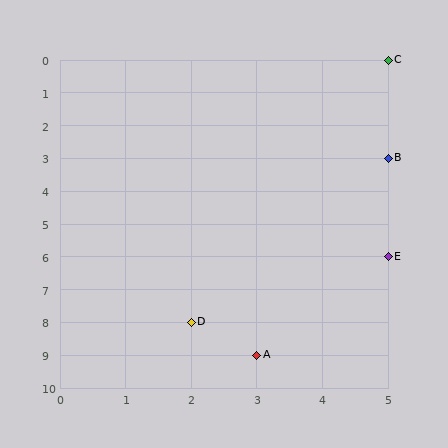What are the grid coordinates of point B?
Point B is at grid coordinates (5, 3).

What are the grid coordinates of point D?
Point D is at grid coordinates (2, 8).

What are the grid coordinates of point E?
Point E is at grid coordinates (5, 6).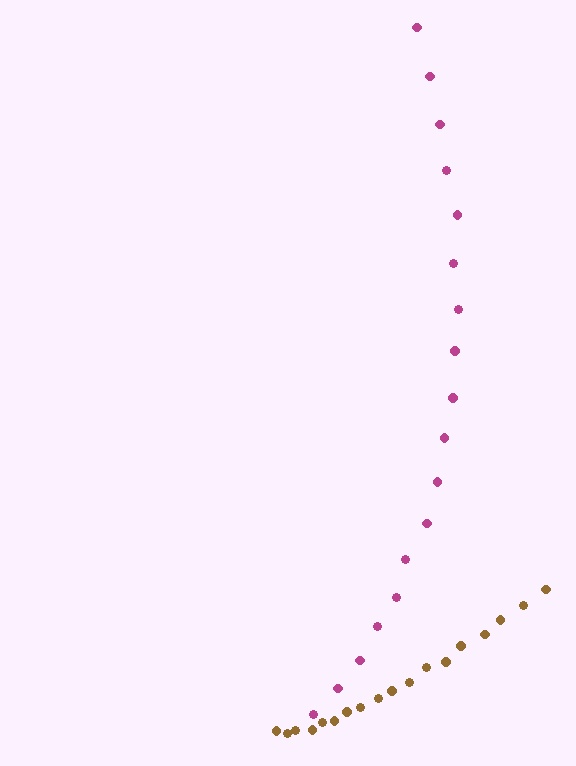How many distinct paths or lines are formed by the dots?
There are 2 distinct paths.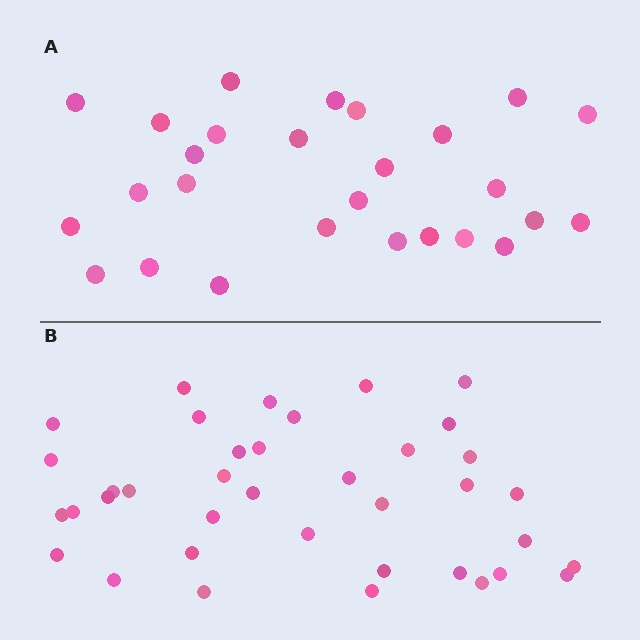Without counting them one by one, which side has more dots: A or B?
Region B (the bottom region) has more dots.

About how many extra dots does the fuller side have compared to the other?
Region B has roughly 12 or so more dots than region A.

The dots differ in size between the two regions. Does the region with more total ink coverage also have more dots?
No. Region A has more total ink coverage because its dots are larger, but region B actually contains more individual dots. Total area can be misleading — the number of items is what matters here.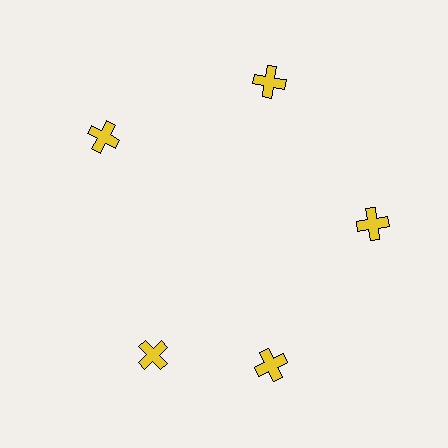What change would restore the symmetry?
The symmetry would be restored by rotating it back into even spacing with its neighbors so that all 5 crosses sit at equal angles and equal distance from the center.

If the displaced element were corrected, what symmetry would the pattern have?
It would have 5-fold rotational symmetry — the pattern would map onto itself every 72 degrees.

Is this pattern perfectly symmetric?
No. The 5 yellow crosses are arranged in a ring, but one element near the 8 o'clock position is rotated out of alignment along the ring, breaking the 5-fold rotational symmetry.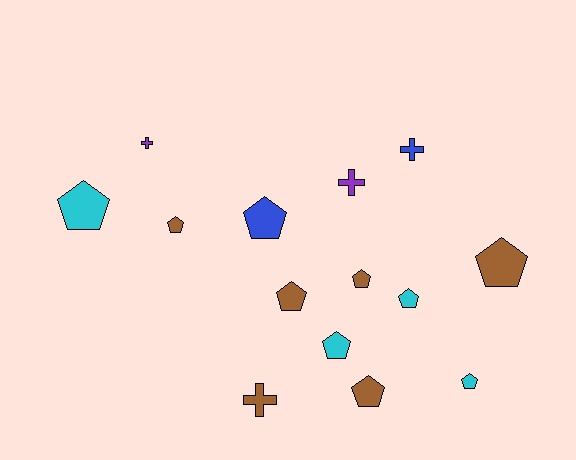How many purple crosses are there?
There are 2 purple crosses.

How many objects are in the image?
There are 14 objects.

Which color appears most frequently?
Brown, with 6 objects.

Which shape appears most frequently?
Pentagon, with 10 objects.